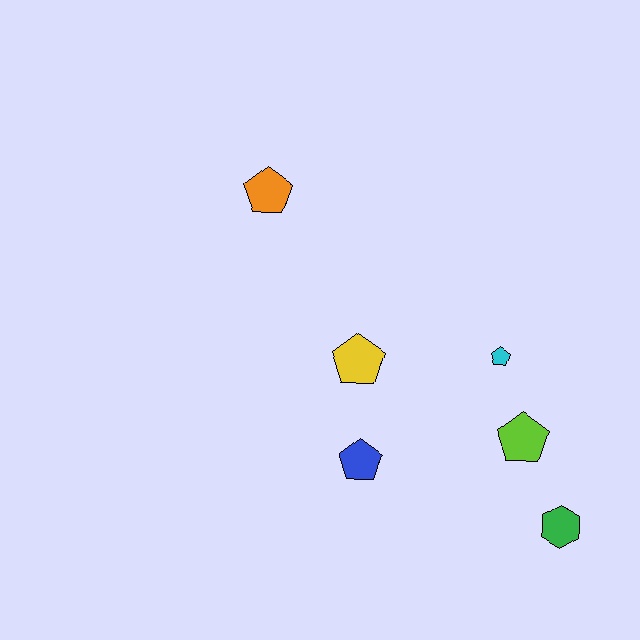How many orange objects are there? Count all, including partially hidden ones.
There is 1 orange object.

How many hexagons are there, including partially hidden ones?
There is 1 hexagon.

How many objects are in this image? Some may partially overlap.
There are 6 objects.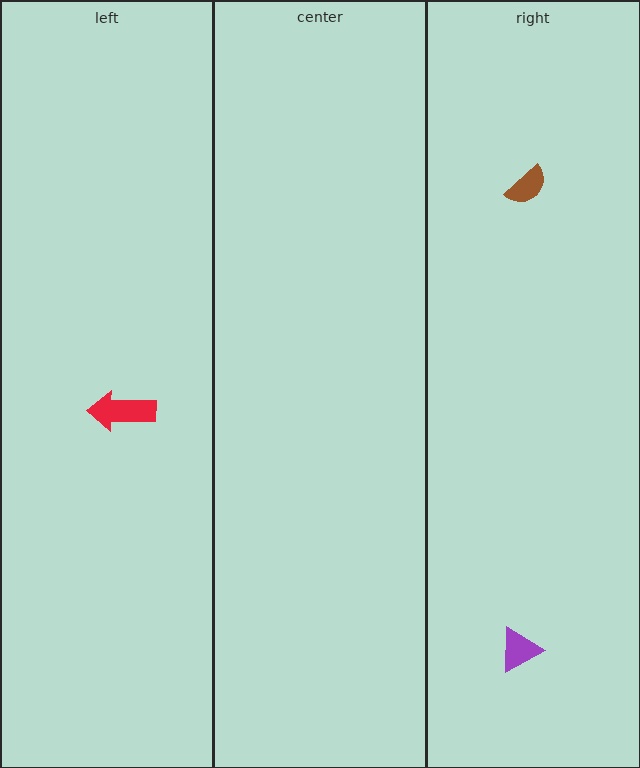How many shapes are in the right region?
2.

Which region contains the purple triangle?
The right region.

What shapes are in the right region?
The brown semicircle, the purple triangle.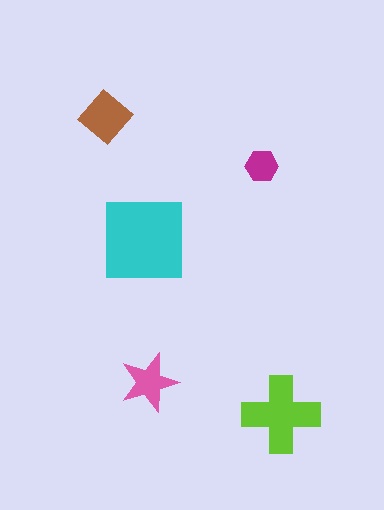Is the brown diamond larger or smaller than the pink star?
Larger.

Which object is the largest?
The cyan square.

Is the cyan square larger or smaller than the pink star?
Larger.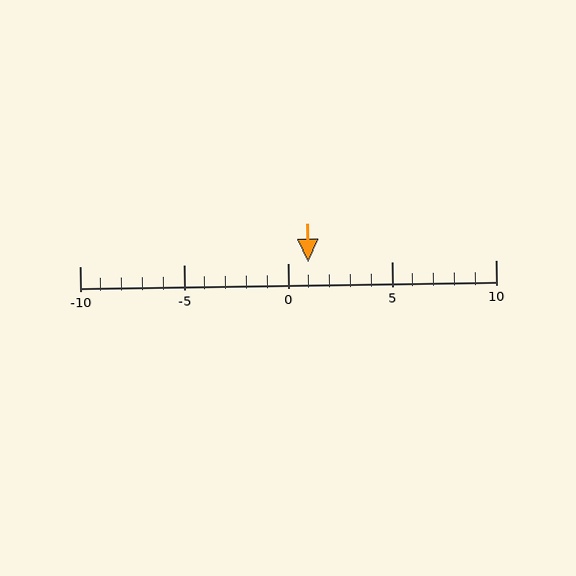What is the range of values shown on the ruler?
The ruler shows values from -10 to 10.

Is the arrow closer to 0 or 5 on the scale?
The arrow is closer to 0.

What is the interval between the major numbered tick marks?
The major tick marks are spaced 5 units apart.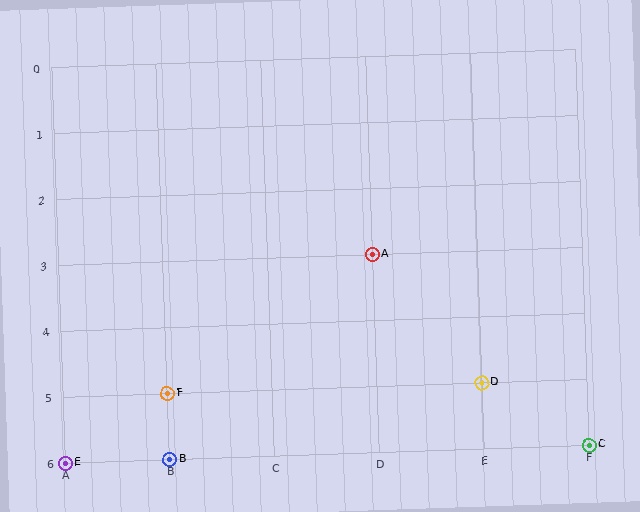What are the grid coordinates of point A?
Point A is at grid coordinates (D, 3).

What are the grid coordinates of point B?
Point B is at grid coordinates (B, 6).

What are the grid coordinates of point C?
Point C is at grid coordinates (F, 6).